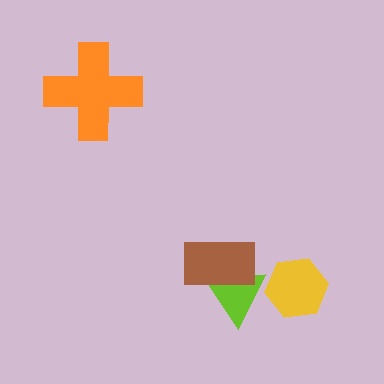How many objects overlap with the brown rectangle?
1 object overlaps with the brown rectangle.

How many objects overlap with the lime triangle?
2 objects overlap with the lime triangle.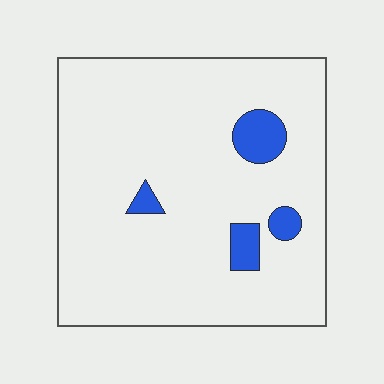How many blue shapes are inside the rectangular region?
4.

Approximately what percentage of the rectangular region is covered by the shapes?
Approximately 10%.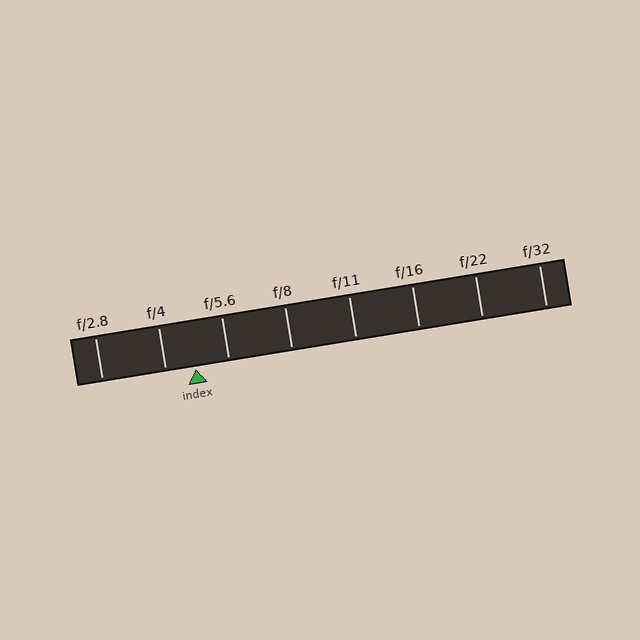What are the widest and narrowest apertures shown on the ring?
The widest aperture shown is f/2.8 and the narrowest is f/32.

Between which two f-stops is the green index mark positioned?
The index mark is between f/4 and f/5.6.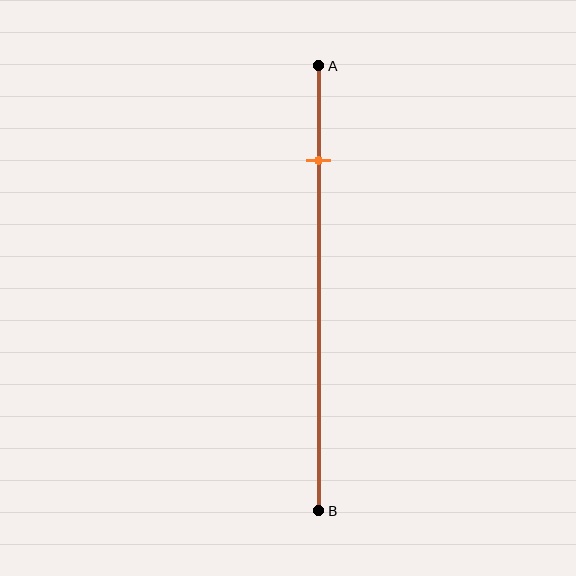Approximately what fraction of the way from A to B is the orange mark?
The orange mark is approximately 20% of the way from A to B.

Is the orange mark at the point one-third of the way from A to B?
No, the mark is at about 20% from A, not at the 33% one-third point.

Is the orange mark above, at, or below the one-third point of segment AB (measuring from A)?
The orange mark is above the one-third point of segment AB.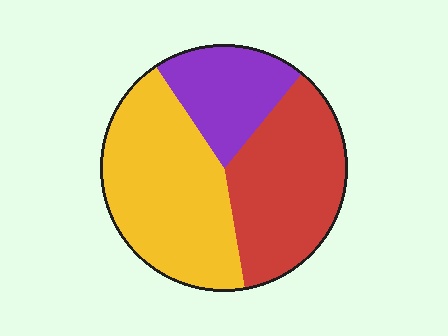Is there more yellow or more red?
Yellow.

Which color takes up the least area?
Purple, at roughly 20%.